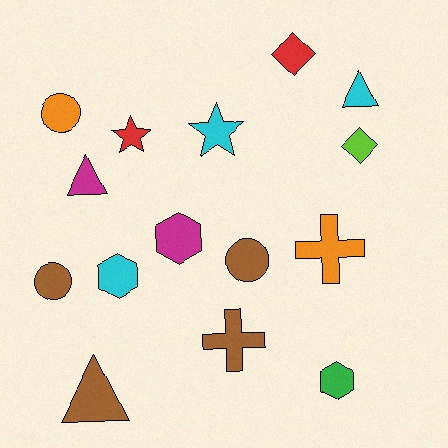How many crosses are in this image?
There are 2 crosses.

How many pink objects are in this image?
There are no pink objects.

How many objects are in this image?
There are 15 objects.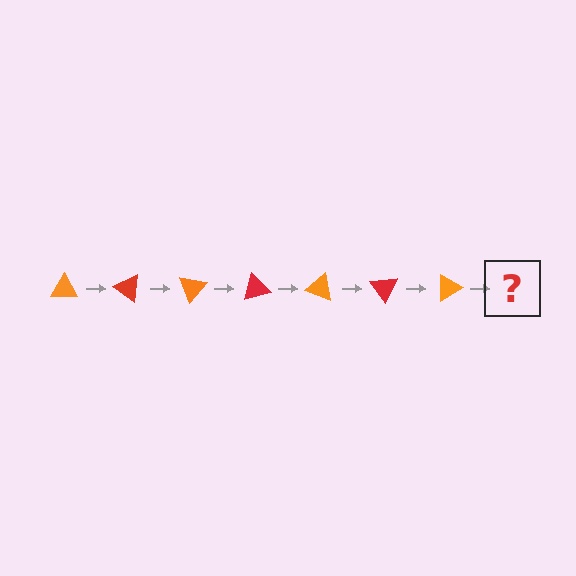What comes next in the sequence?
The next element should be a red triangle, rotated 245 degrees from the start.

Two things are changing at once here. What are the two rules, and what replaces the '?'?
The two rules are that it rotates 35 degrees each step and the color cycles through orange and red. The '?' should be a red triangle, rotated 245 degrees from the start.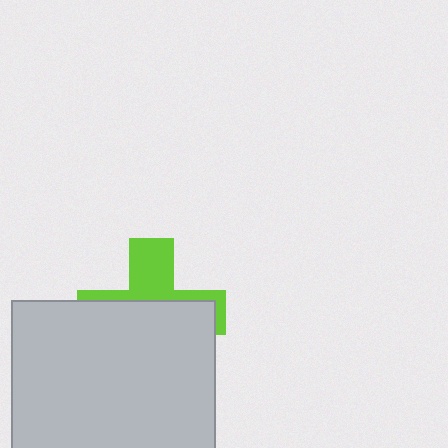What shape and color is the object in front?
The object in front is a light gray rectangle.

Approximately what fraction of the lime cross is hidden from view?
Roughly 64% of the lime cross is hidden behind the light gray rectangle.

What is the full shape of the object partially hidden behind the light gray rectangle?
The partially hidden object is a lime cross.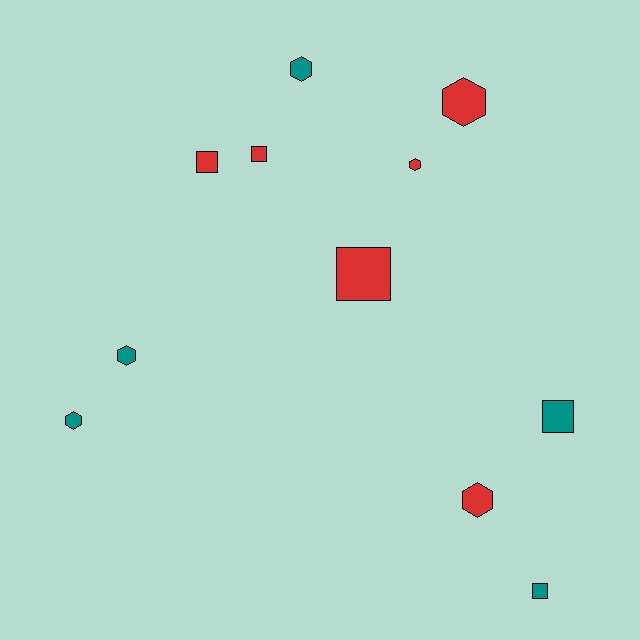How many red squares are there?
There are 3 red squares.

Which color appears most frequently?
Red, with 6 objects.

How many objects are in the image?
There are 11 objects.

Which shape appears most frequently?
Hexagon, with 6 objects.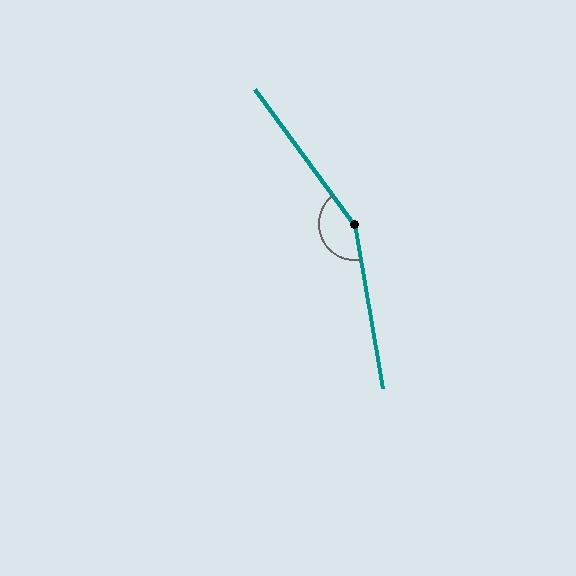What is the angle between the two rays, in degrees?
Approximately 154 degrees.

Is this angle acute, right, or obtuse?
It is obtuse.